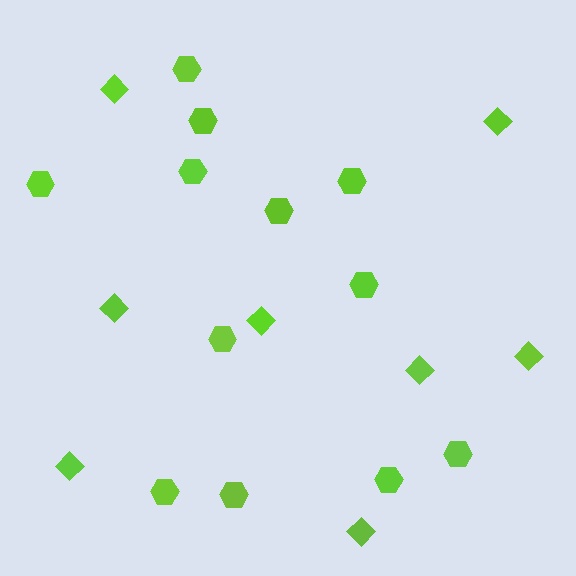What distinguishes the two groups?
There are 2 groups: one group of hexagons (12) and one group of diamonds (8).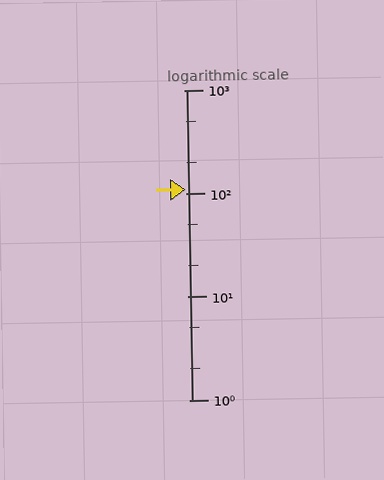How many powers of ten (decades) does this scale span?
The scale spans 3 decades, from 1 to 1000.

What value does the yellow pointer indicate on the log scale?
The pointer indicates approximately 110.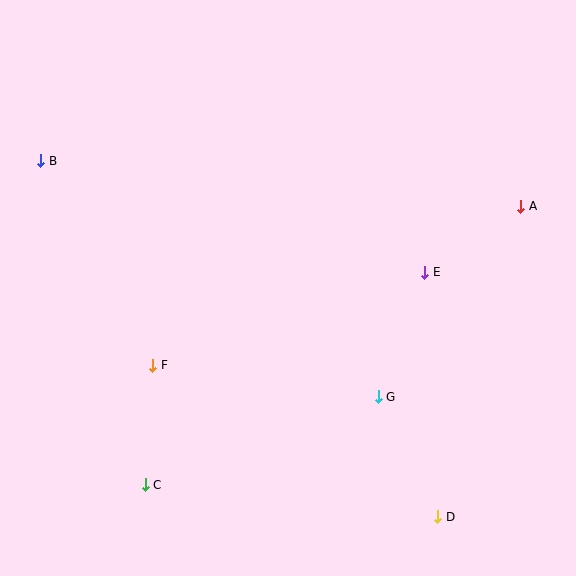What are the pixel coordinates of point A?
Point A is at (521, 206).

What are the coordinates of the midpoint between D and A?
The midpoint between D and A is at (479, 362).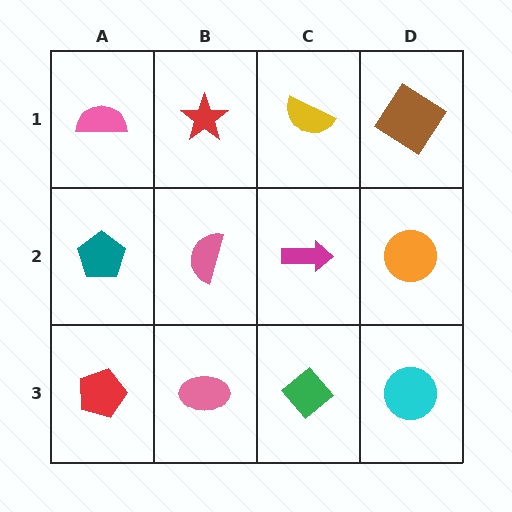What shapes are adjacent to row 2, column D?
A brown diamond (row 1, column D), a cyan circle (row 3, column D), a magenta arrow (row 2, column C).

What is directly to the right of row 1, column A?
A red star.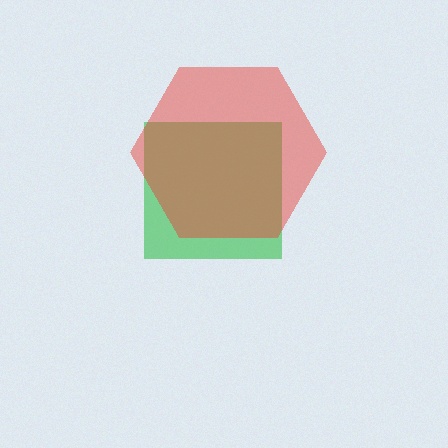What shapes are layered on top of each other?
The layered shapes are: a green square, a red hexagon.